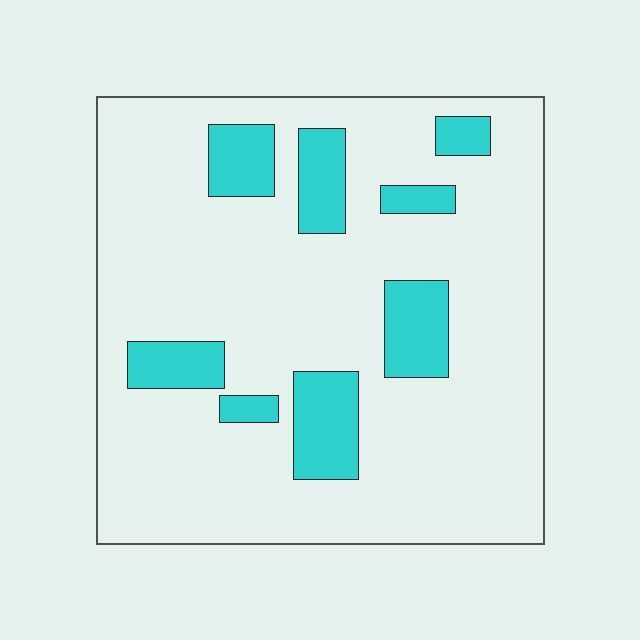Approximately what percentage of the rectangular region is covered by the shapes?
Approximately 15%.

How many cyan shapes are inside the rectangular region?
8.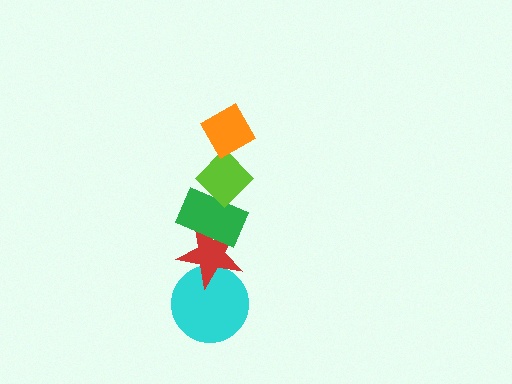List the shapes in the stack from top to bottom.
From top to bottom: the orange diamond, the lime diamond, the green rectangle, the red star, the cyan circle.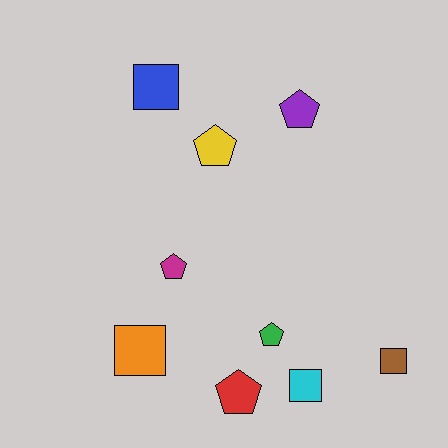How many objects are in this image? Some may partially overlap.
There are 9 objects.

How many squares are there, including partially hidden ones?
There are 4 squares.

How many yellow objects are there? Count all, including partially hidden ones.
There is 1 yellow object.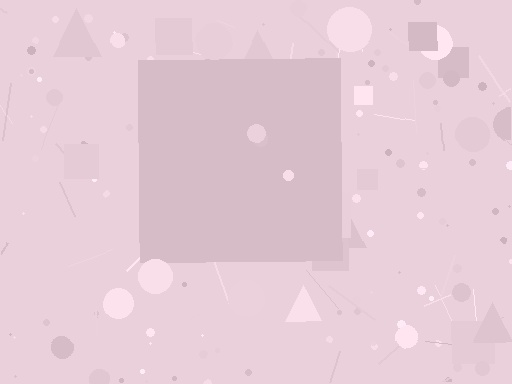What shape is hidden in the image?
A square is hidden in the image.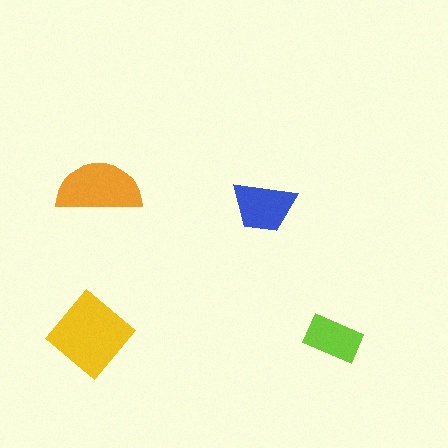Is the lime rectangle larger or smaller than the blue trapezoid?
Smaller.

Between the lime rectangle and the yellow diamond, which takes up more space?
The yellow diamond.